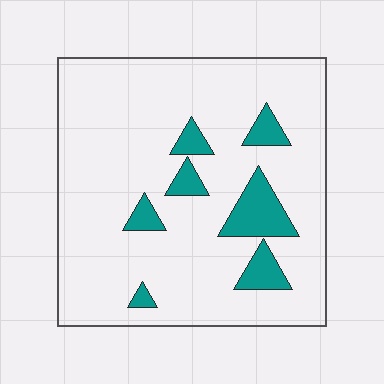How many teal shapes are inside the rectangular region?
7.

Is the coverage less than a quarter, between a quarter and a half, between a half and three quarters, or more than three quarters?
Less than a quarter.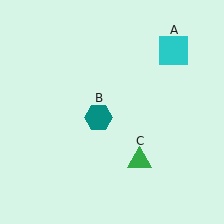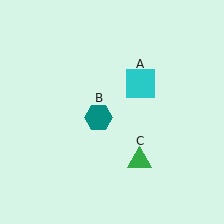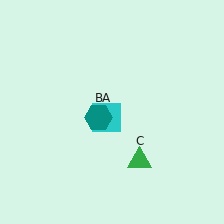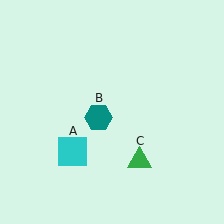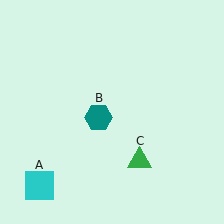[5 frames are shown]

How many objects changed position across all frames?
1 object changed position: cyan square (object A).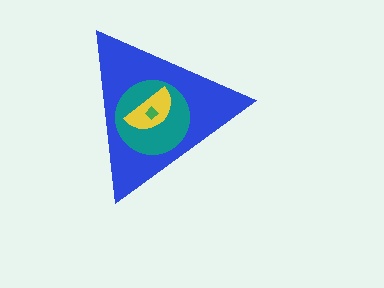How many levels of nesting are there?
4.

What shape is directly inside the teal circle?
The yellow semicircle.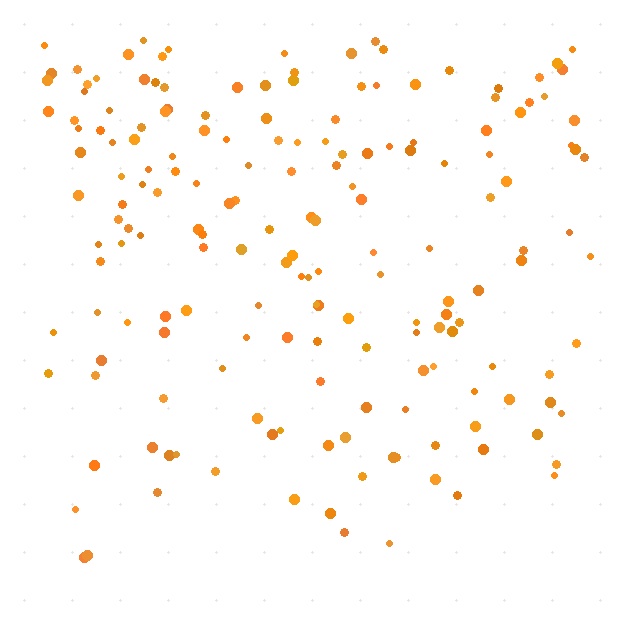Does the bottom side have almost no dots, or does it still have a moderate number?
Still a moderate number, just noticeably fewer than the top.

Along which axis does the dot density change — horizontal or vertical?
Vertical.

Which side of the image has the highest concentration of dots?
The top.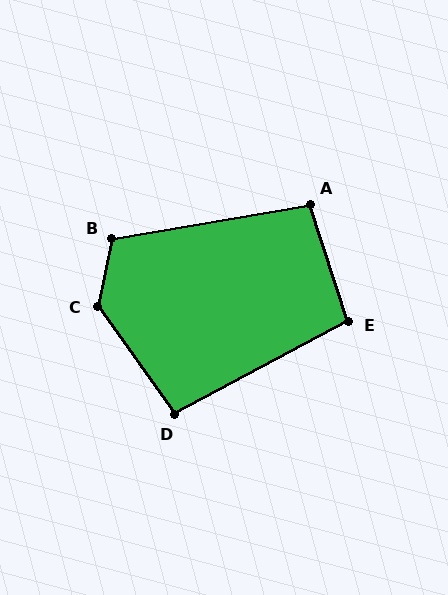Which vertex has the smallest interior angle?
D, at approximately 97 degrees.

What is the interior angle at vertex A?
Approximately 98 degrees (obtuse).